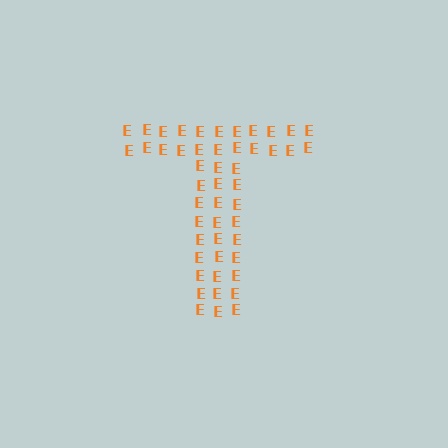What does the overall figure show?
The overall figure shows the letter T.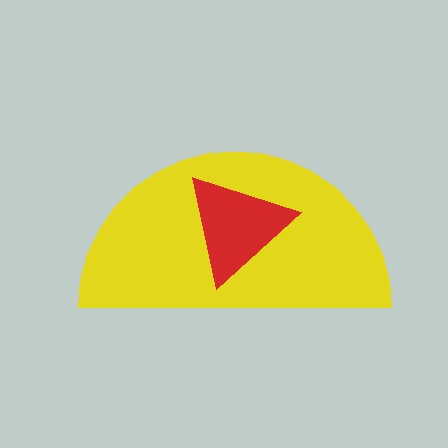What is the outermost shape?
The yellow semicircle.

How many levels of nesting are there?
2.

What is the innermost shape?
The red triangle.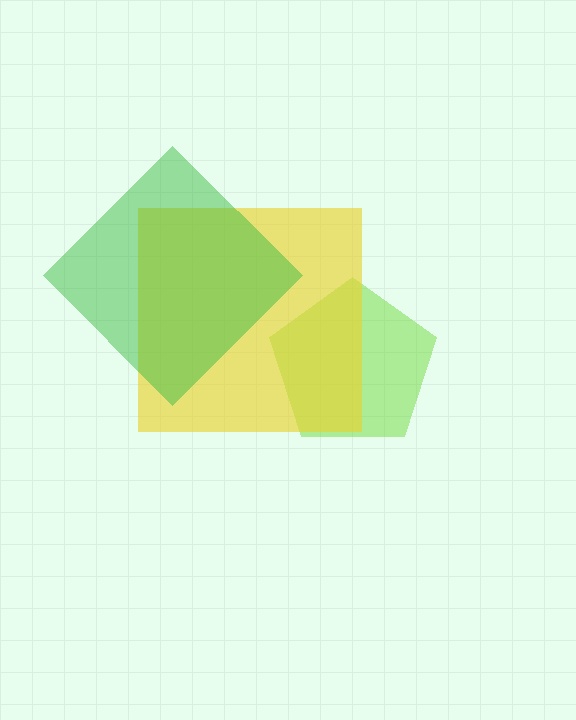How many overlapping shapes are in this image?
There are 3 overlapping shapes in the image.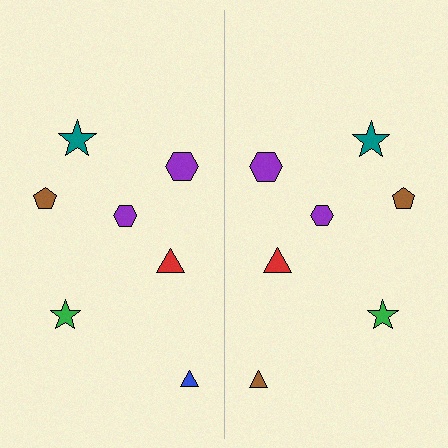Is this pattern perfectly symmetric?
No, the pattern is not perfectly symmetric. The brown triangle on the right side breaks the symmetry — its mirror counterpart is blue.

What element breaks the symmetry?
The brown triangle on the right side breaks the symmetry — its mirror counterpart is blue.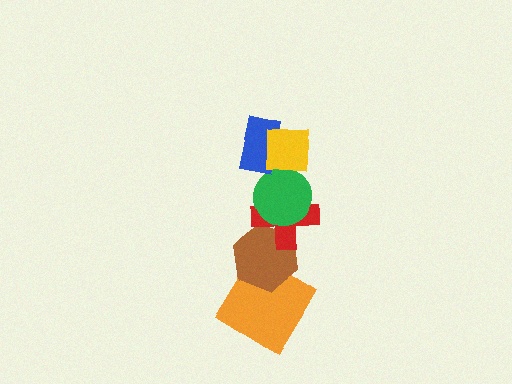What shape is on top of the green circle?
The blue rectangle is on top of the green circle.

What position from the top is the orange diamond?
The orange diamond is 6th from the top.